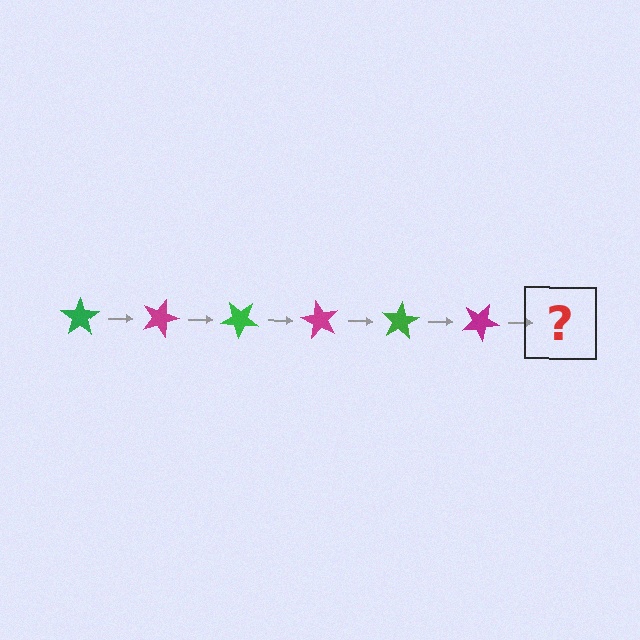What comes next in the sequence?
The next element should be a green star, rotated 120 degrees from the start.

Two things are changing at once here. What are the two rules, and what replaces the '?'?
The two rules are that it rotates 20 degrees each step and the color cycles through green and magenta. The '?' should be a green star, rotated 120 degrees from the start.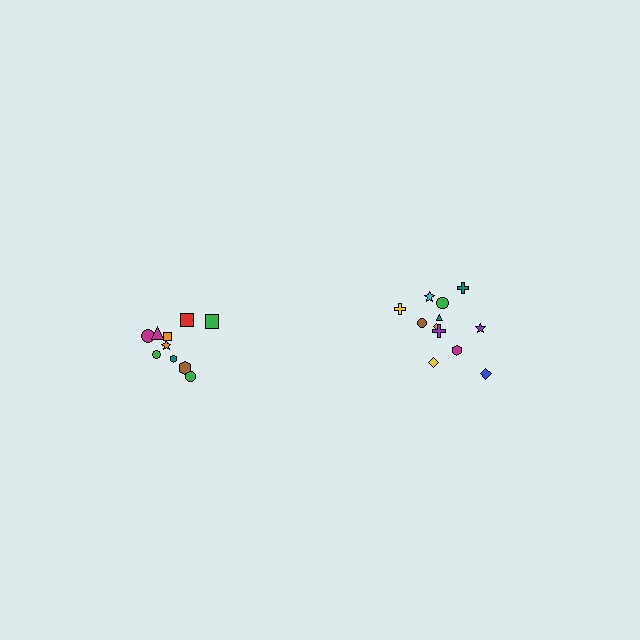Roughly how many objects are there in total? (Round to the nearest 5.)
Roughly 20 objects in total.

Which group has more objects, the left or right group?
The right group.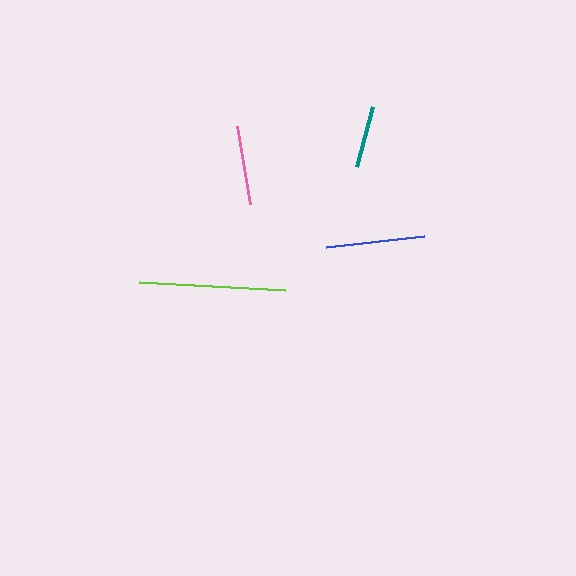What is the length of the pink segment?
The pink segment is approximately 80 pixels long.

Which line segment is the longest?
The lime line is the longest at approximately 146 pixels.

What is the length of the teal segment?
The teal segment is approximately 62 pixels long.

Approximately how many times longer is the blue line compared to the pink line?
The blue line is approximately 1.2 times the length of the pink line.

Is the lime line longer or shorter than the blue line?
The lime line is longer than the blue line.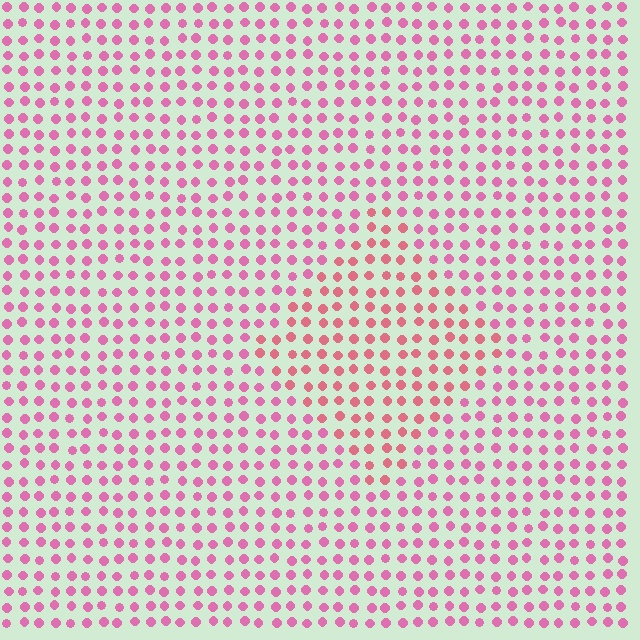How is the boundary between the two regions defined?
The boundary is defined purely by a slight shift in hue (about 24 degrees). Spacing, size, and orientation are identical on both sides.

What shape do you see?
I see a diamond.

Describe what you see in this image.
The image is filled with small pink elements in a uniform arrangement. A diamond-shaped region is visible where the elements are tinted to a slightly different hue, forming a subtle color boundary.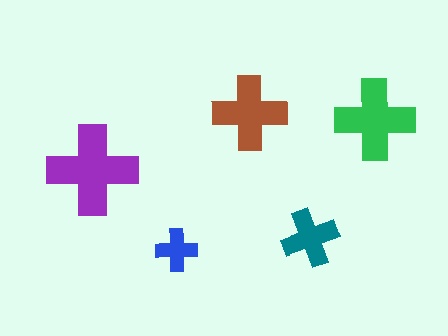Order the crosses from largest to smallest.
the purple one, the green one, the brown one, the teal one, the blue one.